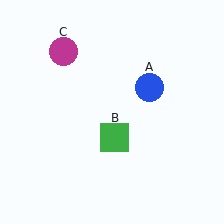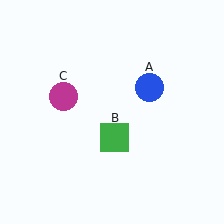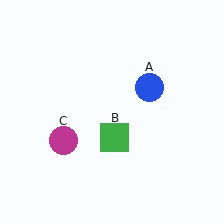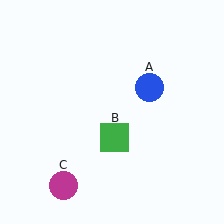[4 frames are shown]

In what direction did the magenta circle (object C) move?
The magenta circle (object C) moved down.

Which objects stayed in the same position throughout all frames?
Blue circle (object A) and green square (object B) remained stationary.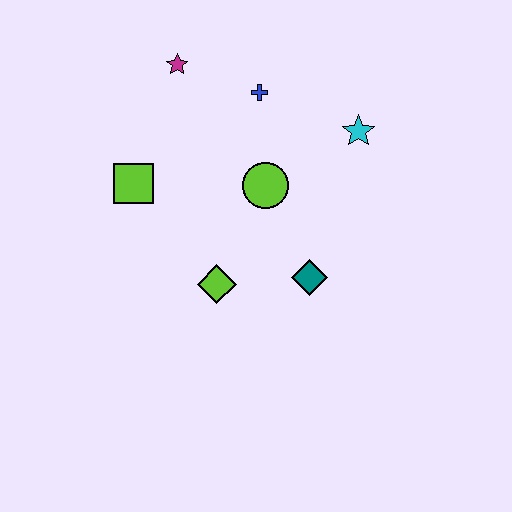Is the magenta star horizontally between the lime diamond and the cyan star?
No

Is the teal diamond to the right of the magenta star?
Yes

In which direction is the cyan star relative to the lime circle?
The cyan star is to the right of the lime circle.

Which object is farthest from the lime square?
The cyan star is farthest from the lime square.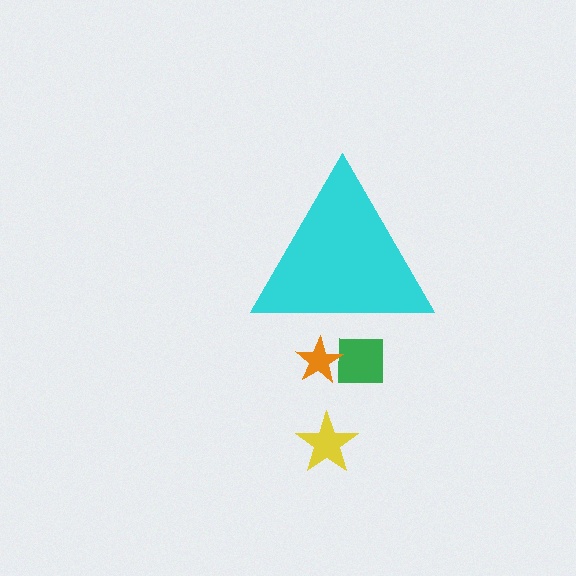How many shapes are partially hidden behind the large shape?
2 shapes are partially hidden.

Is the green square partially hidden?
Yes, the green square is partially hidden behind the cyan triangle.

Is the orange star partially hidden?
Yes, the orange star is partially hidden behind the cyan triangle.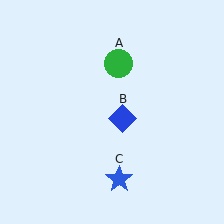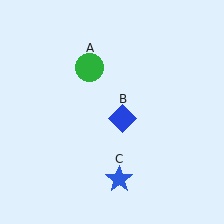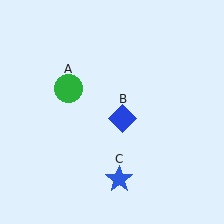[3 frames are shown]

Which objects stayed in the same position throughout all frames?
Blue diamond (object B) and blue star (object C) remained stationary.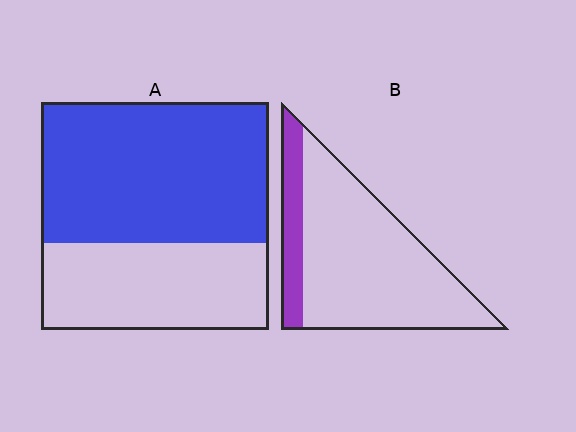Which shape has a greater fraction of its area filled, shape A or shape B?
Shape A.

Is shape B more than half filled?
No.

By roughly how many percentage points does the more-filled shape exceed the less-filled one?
By roughly 45 percentage points (A over B).